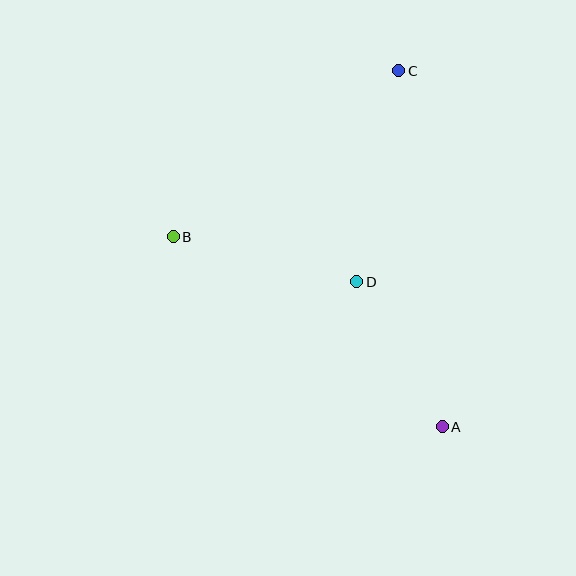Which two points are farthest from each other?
Points A and C are farthest from each other.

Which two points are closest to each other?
Points A and D are closest to each other.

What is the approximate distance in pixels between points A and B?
The distance between A and B is approximately 329 pixels.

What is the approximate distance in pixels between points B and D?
The distance between B and D is approximately 189 pixels.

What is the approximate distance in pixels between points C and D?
The distance between C and D is approximately 215 pixels.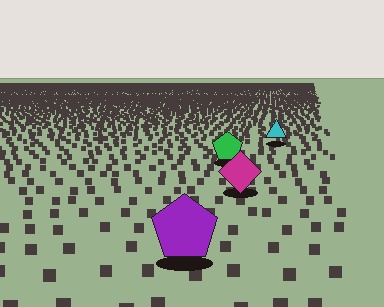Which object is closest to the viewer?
The purple pentagon is closest. The texture marks near it are larger and more spread out.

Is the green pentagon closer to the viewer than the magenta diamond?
No. The magenta diamond is closer — you can tell from the texture gradient: the ground texture is coarser near it.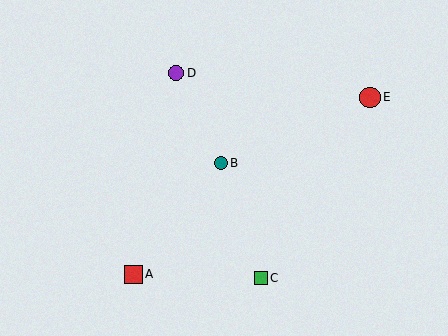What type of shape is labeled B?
Shape B is a teal circle.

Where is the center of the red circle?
The center of the red circle is at (370, 97).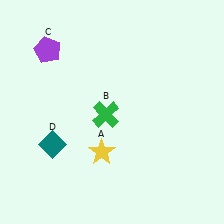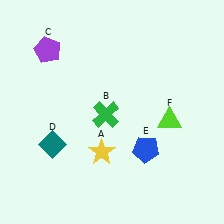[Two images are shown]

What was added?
A blue pentagon (E), a lime triangle (F) were added in Image 2.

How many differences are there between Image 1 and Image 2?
There are 2 differences between the two images.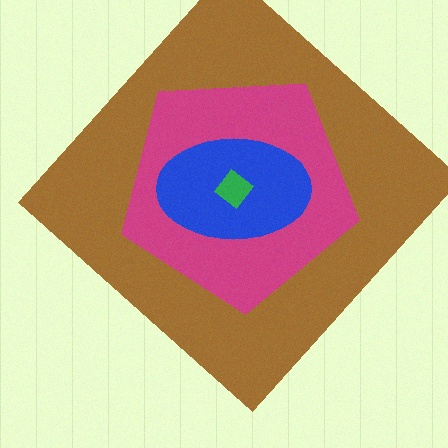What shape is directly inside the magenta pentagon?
The blue ellipse.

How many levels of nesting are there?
4.